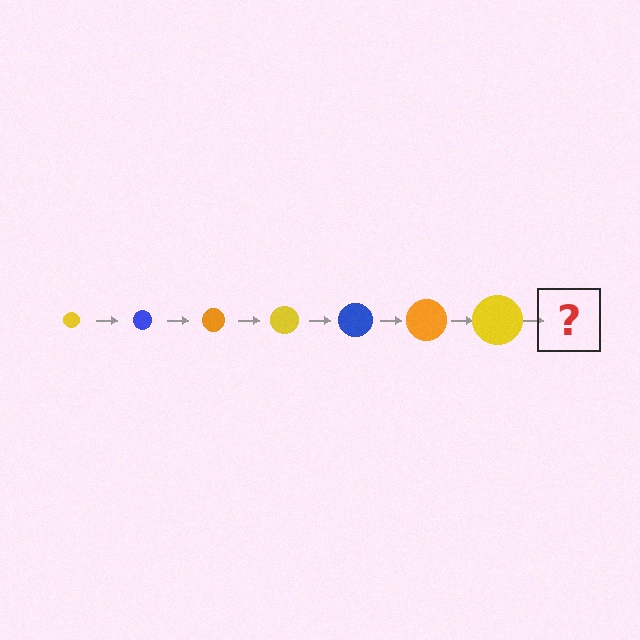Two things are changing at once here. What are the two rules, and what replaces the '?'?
The two rules are that the circle grows larger each step and the color cycles through yellow, blue, and orange. The '?' should be a blue circle, larger than the previous one.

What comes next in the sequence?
The next element should be a blue circle, larger than the previous one.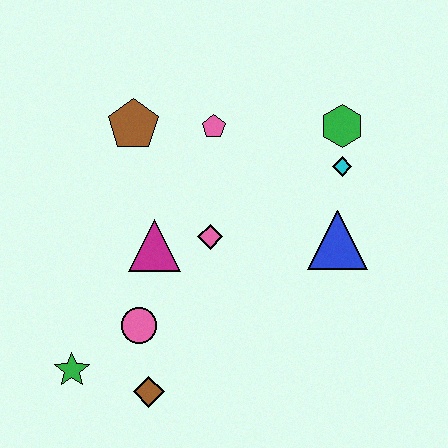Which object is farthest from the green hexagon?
The green star is farthest from the green hexagon.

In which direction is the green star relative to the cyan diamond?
The green star is to the left of the cyan diamond.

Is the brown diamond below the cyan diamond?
Yes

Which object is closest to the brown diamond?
The pink circle is closest to the brown diamond.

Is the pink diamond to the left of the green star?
No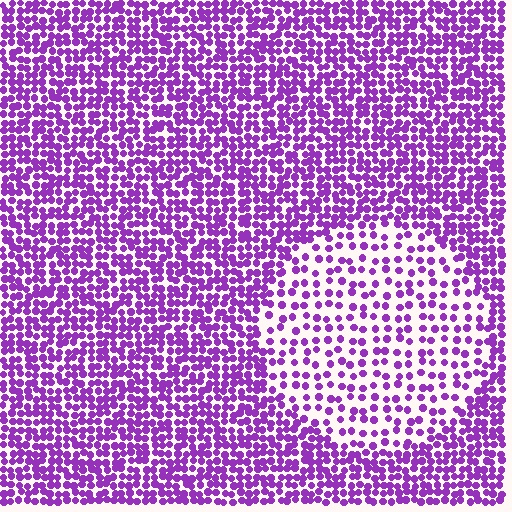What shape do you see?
I see a circle.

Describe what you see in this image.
The image contains small purple elements arranged at two different densities. A circle-shaped region is visible where the elements are less densely packed than the surrounding area.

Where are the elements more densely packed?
The elements are more densely packed outside the circle boundary.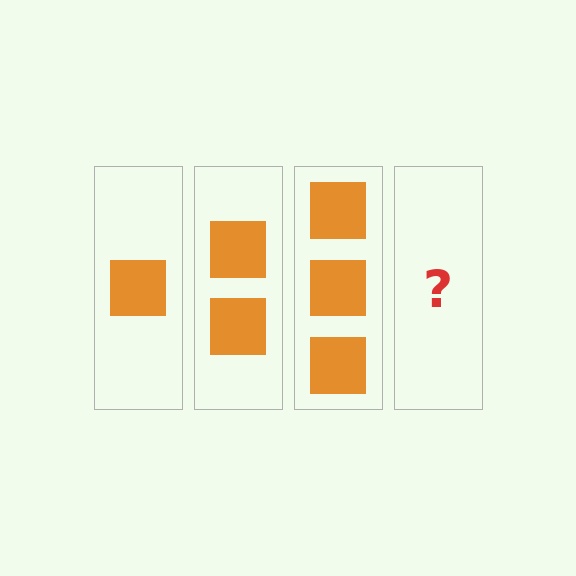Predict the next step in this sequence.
The next step is 4 squares.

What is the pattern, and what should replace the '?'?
The pattern is that each step adds one more square. The '?' should be 4 squares.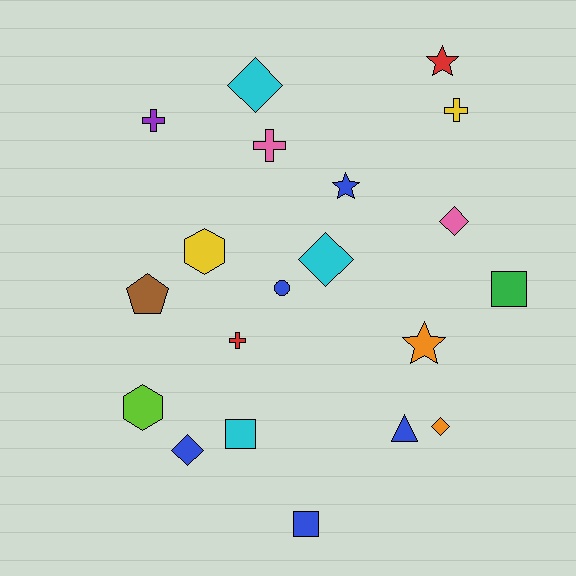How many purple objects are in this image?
There is 1 purple object.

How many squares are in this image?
There are 3 squares.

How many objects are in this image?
There are 20 objects.